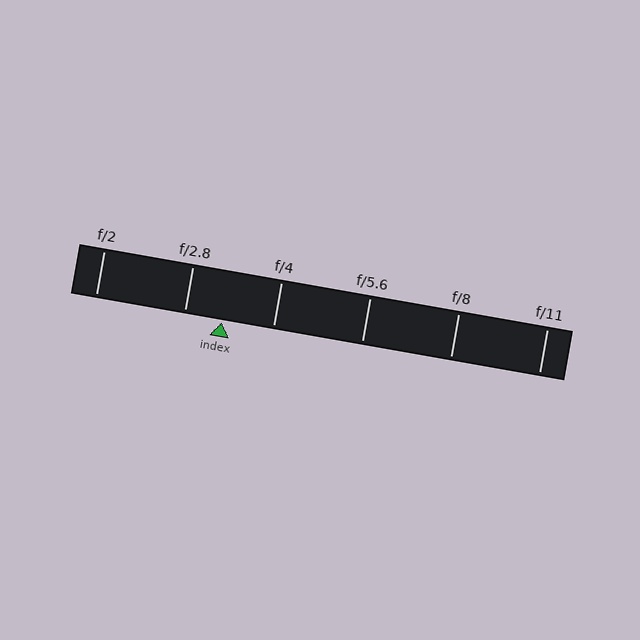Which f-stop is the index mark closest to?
The index mark is closest to f/2.8.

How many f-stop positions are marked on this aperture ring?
There are 6 f-stop positions marked.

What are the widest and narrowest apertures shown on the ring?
The widest aperture shown is f/2 and the narrowest is f/11.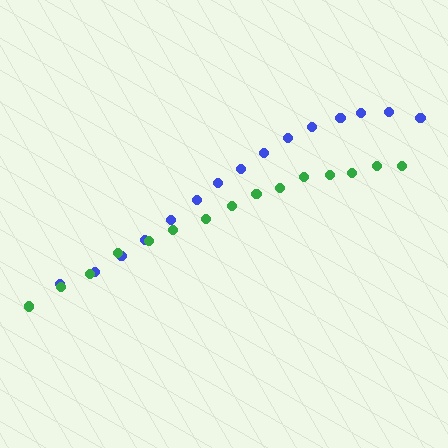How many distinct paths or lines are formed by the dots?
There are 2 distinct paths.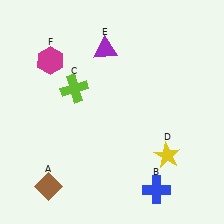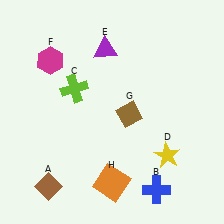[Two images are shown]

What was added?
A brown diamond (G), an orange square (H) were added in Image 2.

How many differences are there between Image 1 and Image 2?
There are 2 differences between the two images.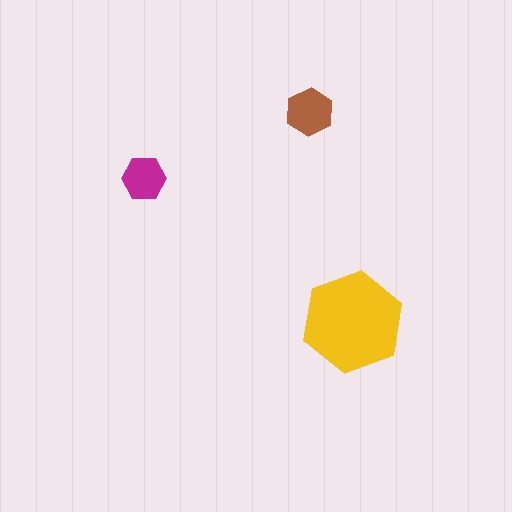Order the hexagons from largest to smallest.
the yellow one, the brown one, the magenta one.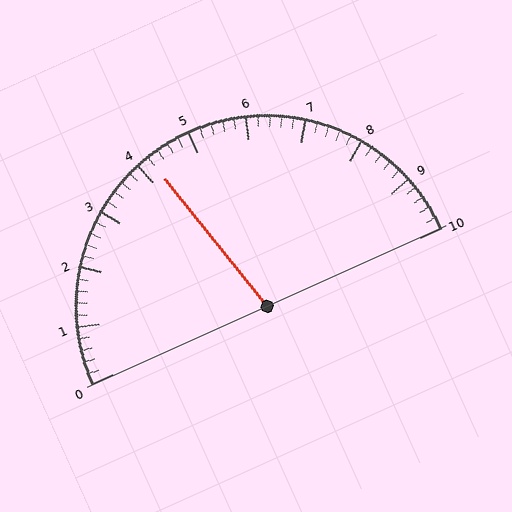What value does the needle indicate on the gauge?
The needle indicates approximately 4.2.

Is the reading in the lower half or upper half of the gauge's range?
The reading is in the lower half of the range (0 to 10).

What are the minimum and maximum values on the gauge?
The gauge ranges from 0 to 10.